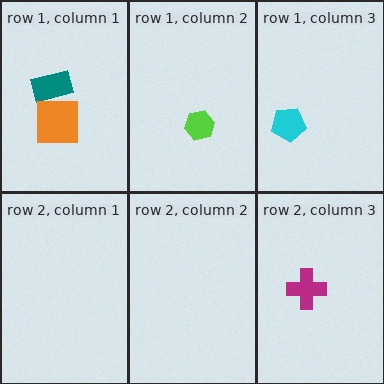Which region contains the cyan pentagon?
The row 1, column 3 region.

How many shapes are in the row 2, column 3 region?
1.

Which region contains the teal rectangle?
The row 1, column 1 region.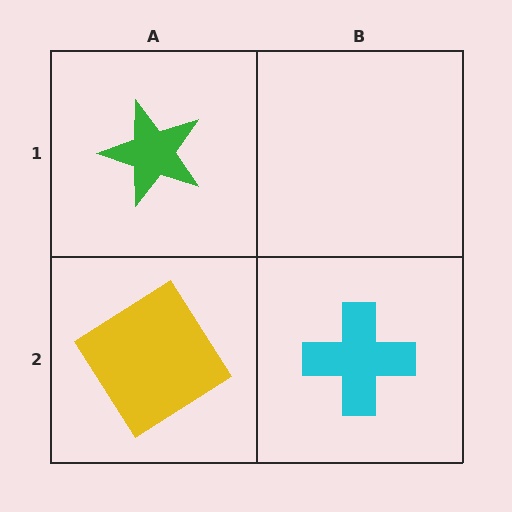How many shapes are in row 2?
2 shapes.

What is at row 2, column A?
A yellow diamond.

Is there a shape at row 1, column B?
No, that cell is empty.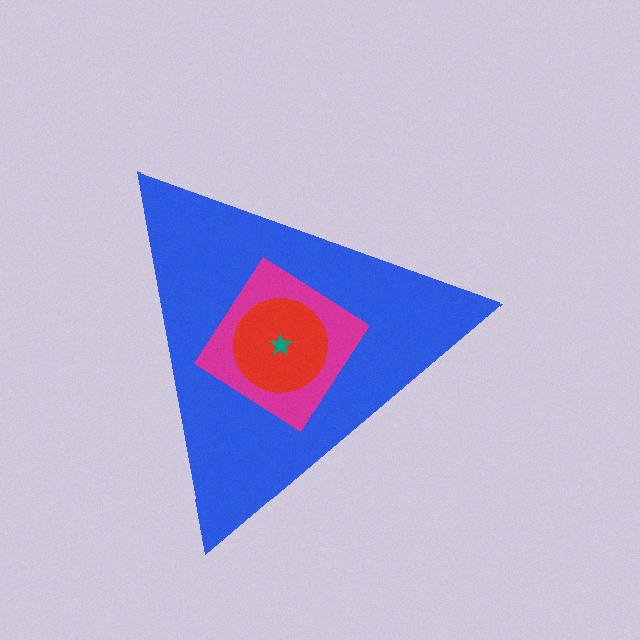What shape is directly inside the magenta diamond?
The red circle.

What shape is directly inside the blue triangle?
The magenta diamond.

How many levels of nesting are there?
4.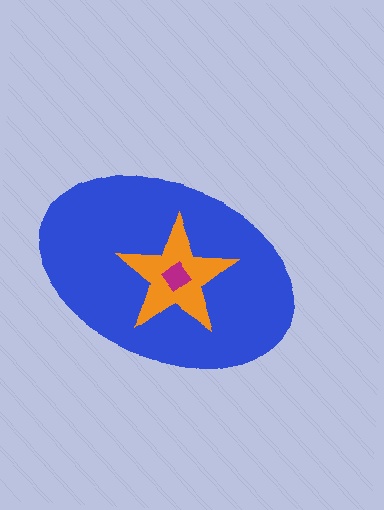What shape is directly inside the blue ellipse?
The orange star.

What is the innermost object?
The magenta diamond.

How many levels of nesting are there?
3.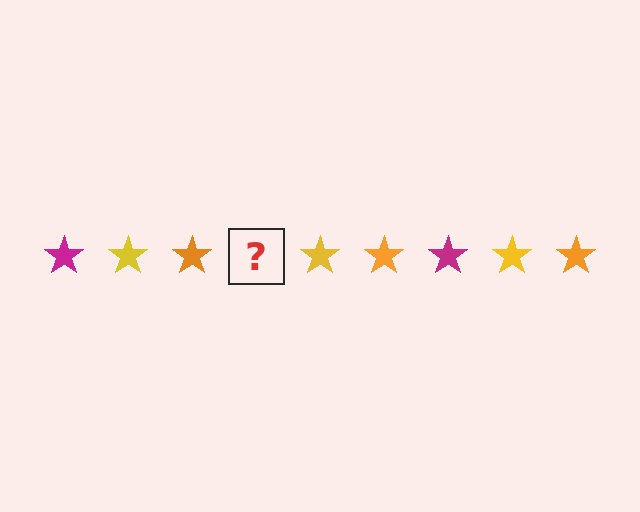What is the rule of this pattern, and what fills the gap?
The rule is that the pattern cycles through magenta, yellow, orange stars. The gap should be filled with a magenta star.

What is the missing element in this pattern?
The missing element is a magenta star.